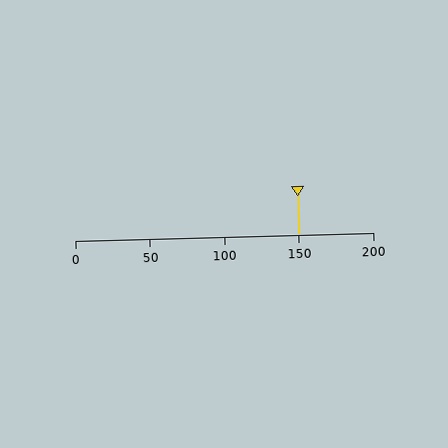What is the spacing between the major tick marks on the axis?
The major ticks are spaced 50 apart.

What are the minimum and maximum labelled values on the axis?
The axis runs from 0 to 200.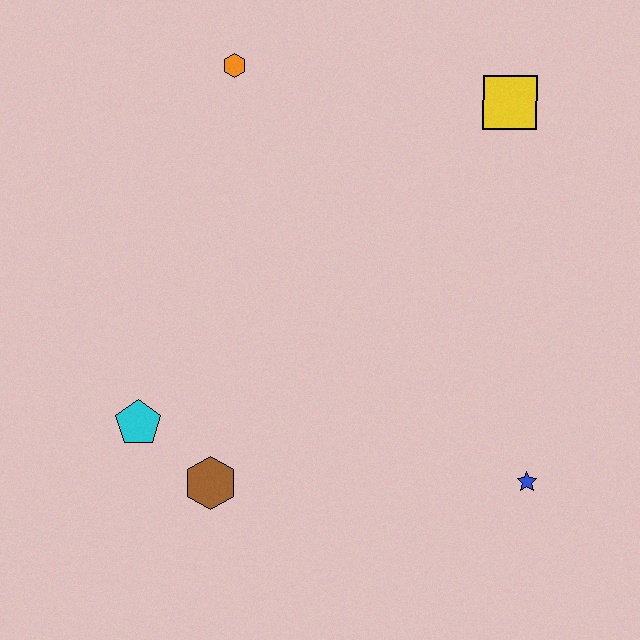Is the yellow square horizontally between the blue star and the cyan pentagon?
Yes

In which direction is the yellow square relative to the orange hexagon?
The yellow square is to the right of the orange hexagon.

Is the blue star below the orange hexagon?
Yes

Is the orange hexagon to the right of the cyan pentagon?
Yes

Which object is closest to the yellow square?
The orange hexagon is closest to the yellow square.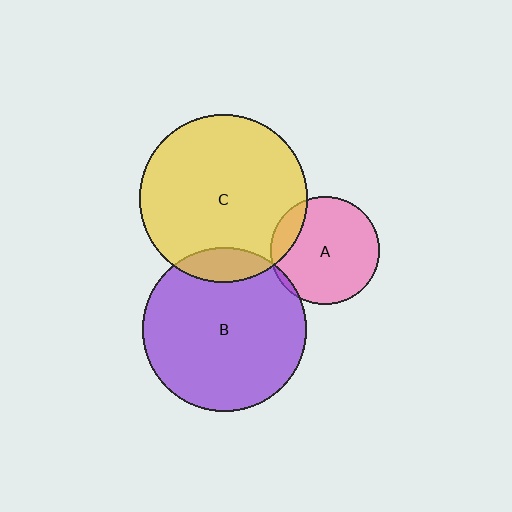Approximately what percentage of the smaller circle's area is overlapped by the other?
Approximately 5%.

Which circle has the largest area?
Circle C (yellow).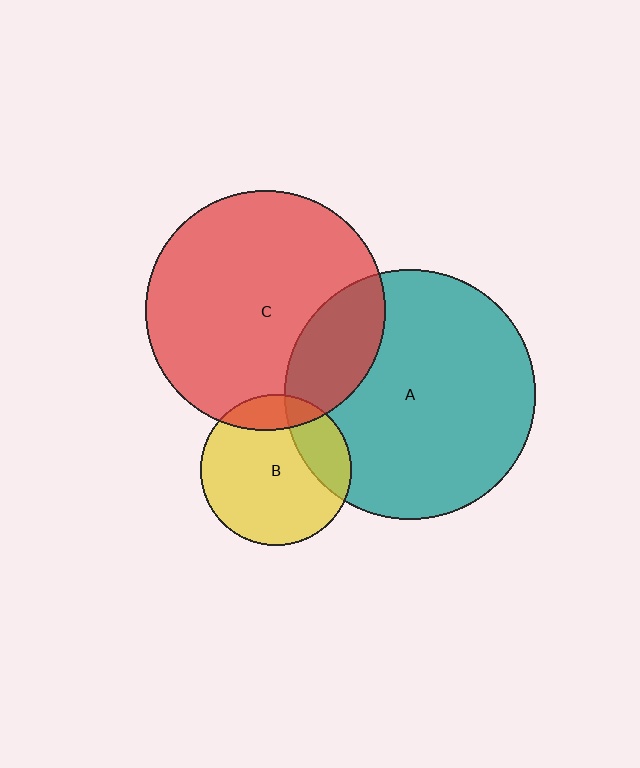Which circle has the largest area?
Circle A (teal).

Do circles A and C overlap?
Yes.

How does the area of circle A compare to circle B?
Approximately 2.8 times.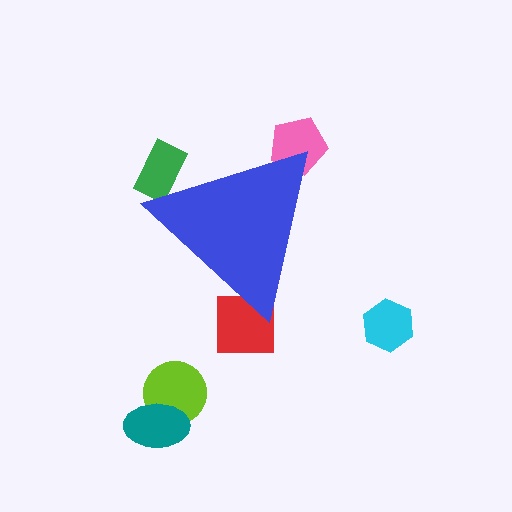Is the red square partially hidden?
Yes, the red square is partially hidden behind the blue triangle.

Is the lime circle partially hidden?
No, the lime circle is fully visible.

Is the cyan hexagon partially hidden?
No, the cyan hexagon is fully visible.